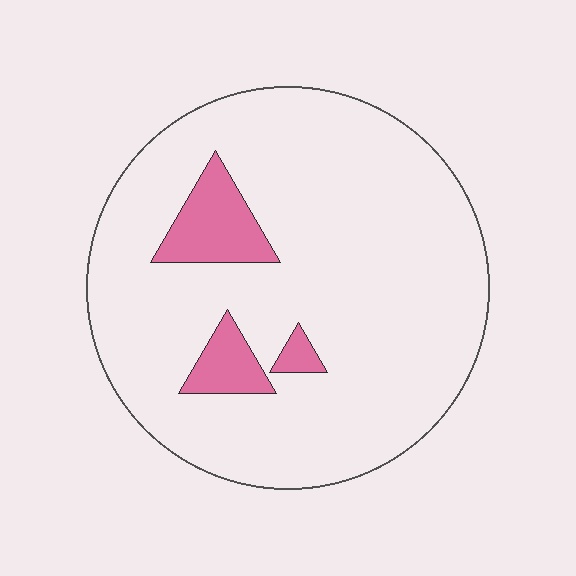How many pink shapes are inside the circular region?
3.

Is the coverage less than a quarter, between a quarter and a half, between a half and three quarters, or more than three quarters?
Less than a quarter.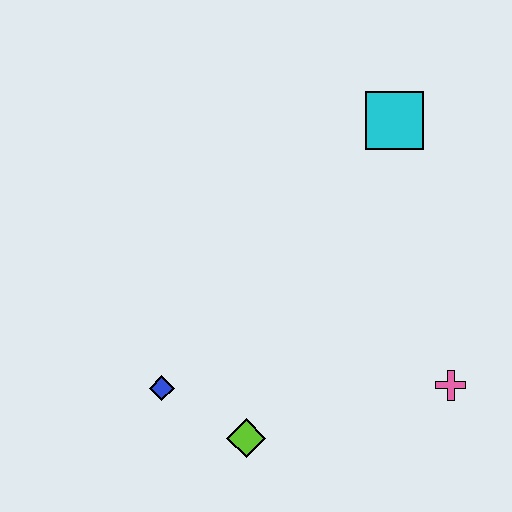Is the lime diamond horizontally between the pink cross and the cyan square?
No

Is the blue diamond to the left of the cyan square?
Yes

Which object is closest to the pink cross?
The lime diamond is closest to the pink cross.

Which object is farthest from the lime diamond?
The cyan square is farthest from the lime diamond.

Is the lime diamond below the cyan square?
Yes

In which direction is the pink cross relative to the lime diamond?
The pink cross is to the right of the lime diamond.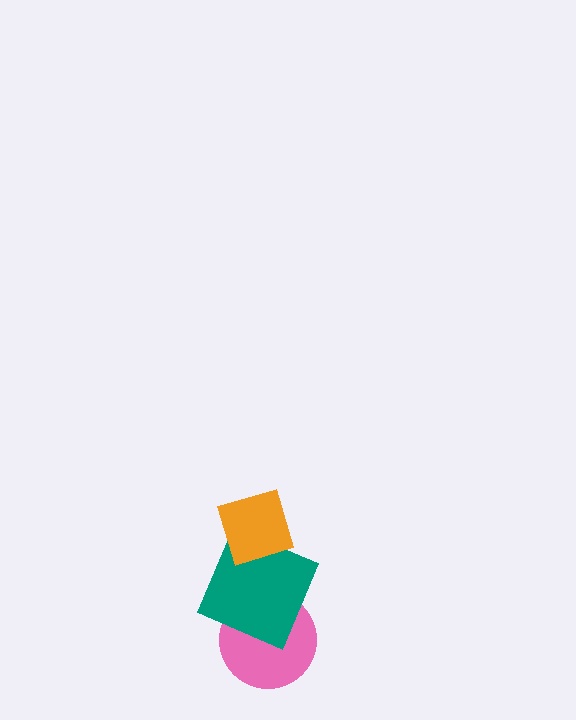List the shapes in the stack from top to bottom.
From top to bottom: the orange diamond, the teal square, the pink circle.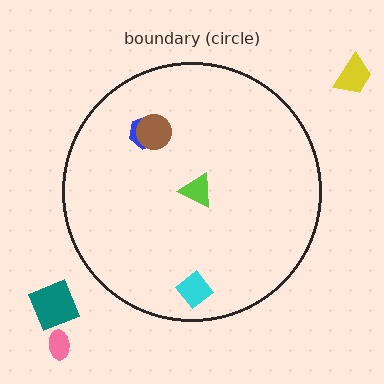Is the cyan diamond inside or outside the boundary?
Inside.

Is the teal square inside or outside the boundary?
Outside.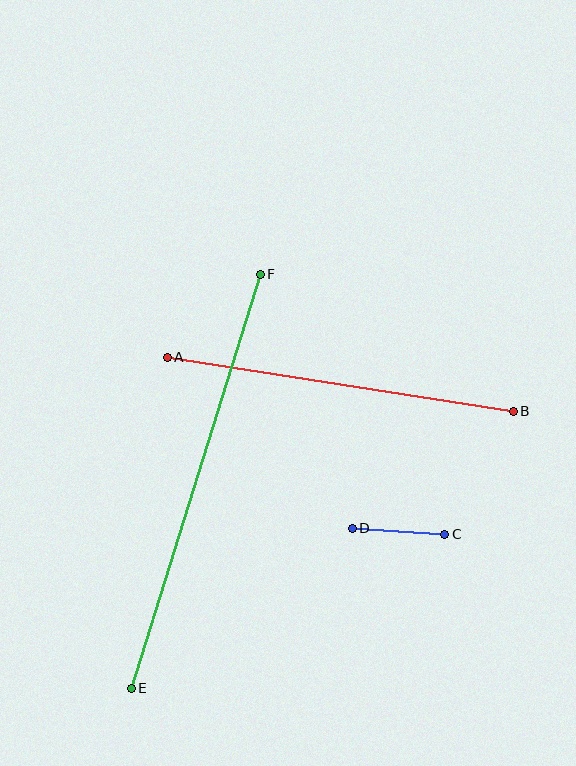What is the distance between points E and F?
The distance is approximately 434 pixels.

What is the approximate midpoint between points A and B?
The midpoint is at approximately (340, 384) pixels.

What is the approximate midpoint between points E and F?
The midpoint is at approximately (196, 481) pixels.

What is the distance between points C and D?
The distance is approximately 92 pixels.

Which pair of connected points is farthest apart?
Points E and F are farthest apart.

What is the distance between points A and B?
The distance is approximately 350 pixels.